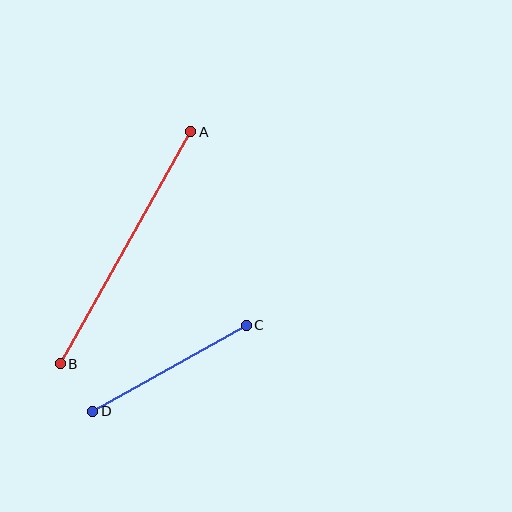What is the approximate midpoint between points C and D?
The midpoint is at approximately (169, 368) pixels.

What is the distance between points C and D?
The distance is approximately 176 pixels.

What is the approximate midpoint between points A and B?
The midpoint is at approximately (126, 248) pixels.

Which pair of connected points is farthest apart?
Points A and B are farthest apart.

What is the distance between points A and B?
The distance is approximately 266 pixels.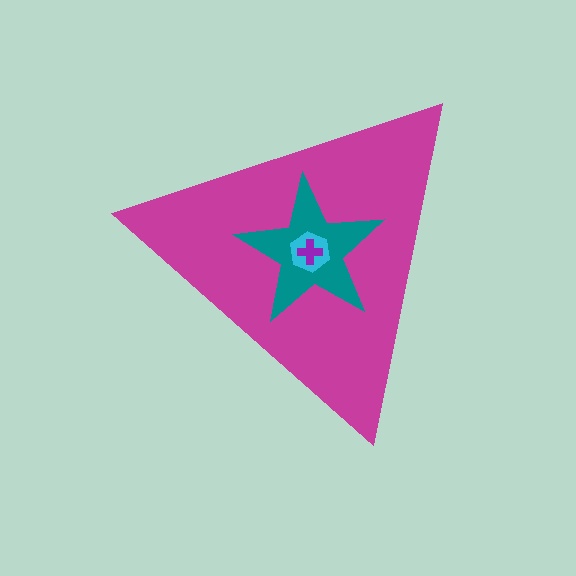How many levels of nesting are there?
4.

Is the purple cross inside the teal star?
Yes.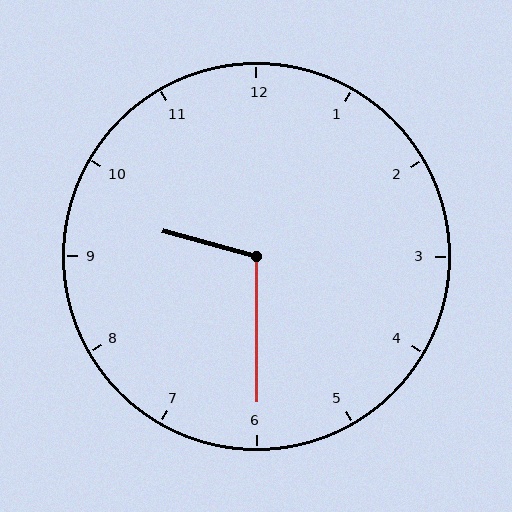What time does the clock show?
9:30.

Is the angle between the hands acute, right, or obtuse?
It is obtuse.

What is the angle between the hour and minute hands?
Approximately 105 degrees.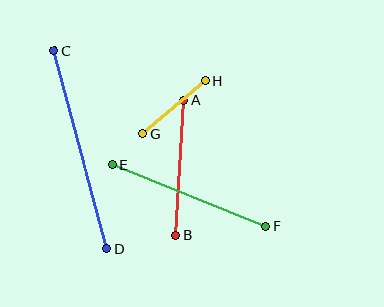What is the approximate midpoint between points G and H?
The midpoint is at approximately (174, 107) pixels.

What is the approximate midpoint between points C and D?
The midpoint is at approximately (80, 150) pixels.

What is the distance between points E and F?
The distance is approximately 166 pixels.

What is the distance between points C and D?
The distance is approximately 204 pixels.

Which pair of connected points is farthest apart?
Points C and D are farthest apart.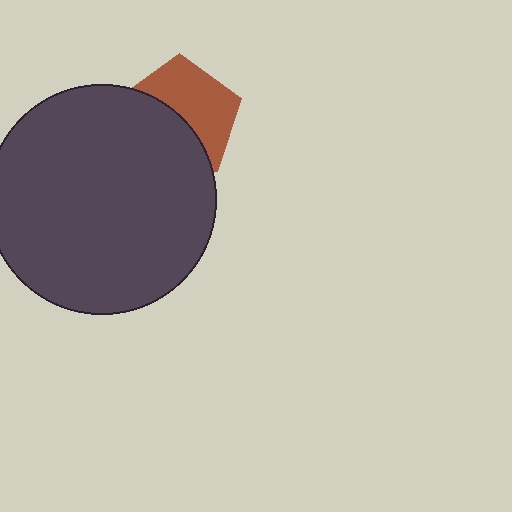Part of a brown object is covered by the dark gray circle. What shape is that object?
It is a pentagon.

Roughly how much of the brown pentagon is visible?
About half of it is visible (roughly 51%).